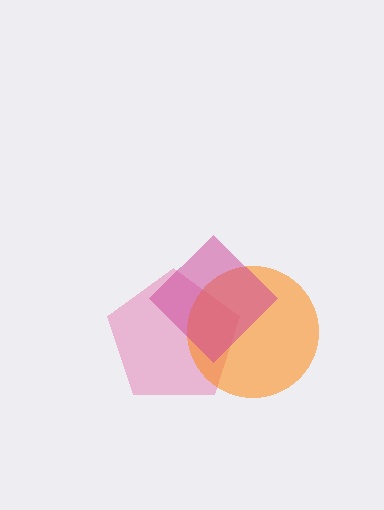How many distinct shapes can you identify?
There are 3 distinct shapes: a pink pentagon, an orange circle, a magenta diamond.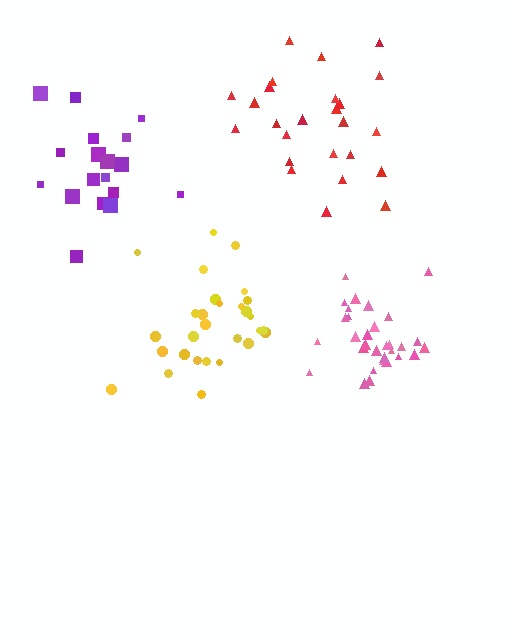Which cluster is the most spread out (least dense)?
Red.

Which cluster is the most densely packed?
Pink.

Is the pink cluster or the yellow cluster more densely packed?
Pink.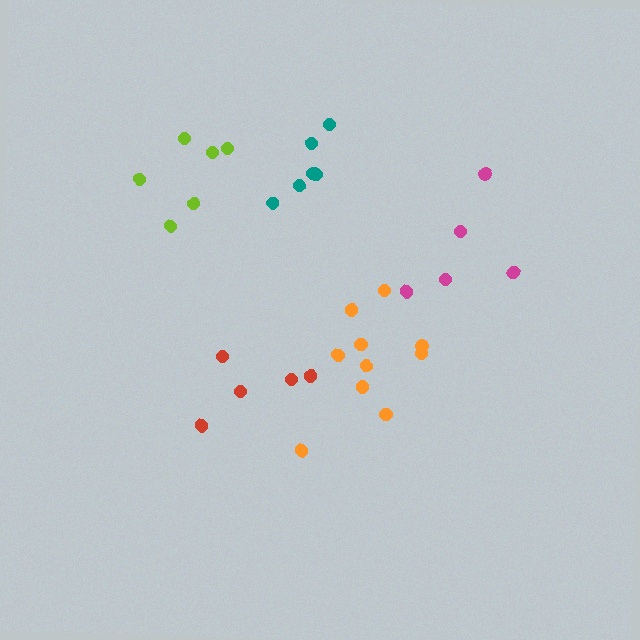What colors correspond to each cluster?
The clusters are colored: orange, teal, lime, magenta, red.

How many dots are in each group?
Group 1: 10 dots, Group 2: 6 dots, Group 3: 6 dots, Group 4: 5 dots, Group 5: 5 dots (32 total).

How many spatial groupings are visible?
There are 5 spatial groupings.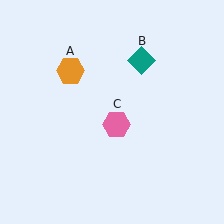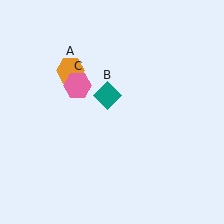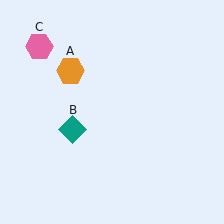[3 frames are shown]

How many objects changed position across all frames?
2 objects changed position: teal diamond (object B), pink hexagon (object C).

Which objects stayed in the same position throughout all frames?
Orange hexagon (object A) remained stationary.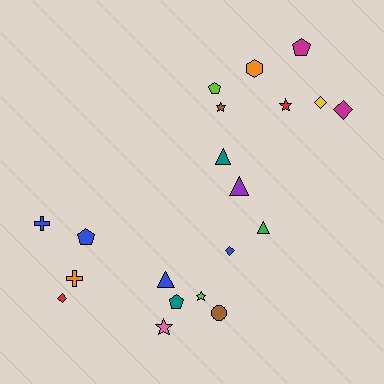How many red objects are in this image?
There are 2 red objects.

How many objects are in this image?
There are 20 objects.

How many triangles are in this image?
There are 4 triangles.